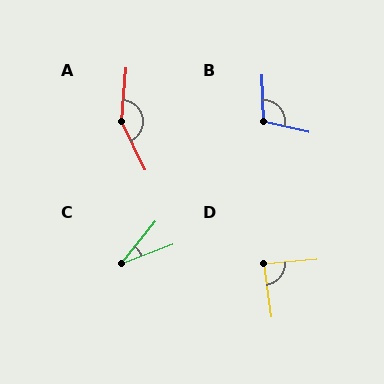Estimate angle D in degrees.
Approximately 86 degrees.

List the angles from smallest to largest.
C (30°), D (86°), B (105°), A (149°).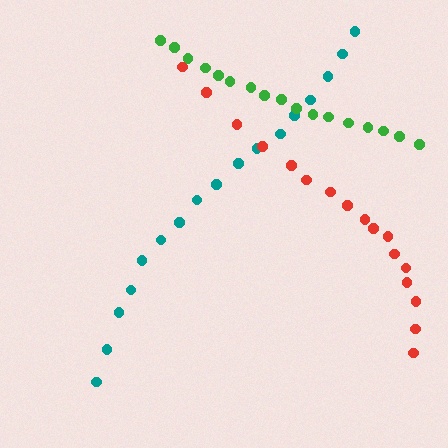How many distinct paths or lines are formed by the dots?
There are 3 distinct paths.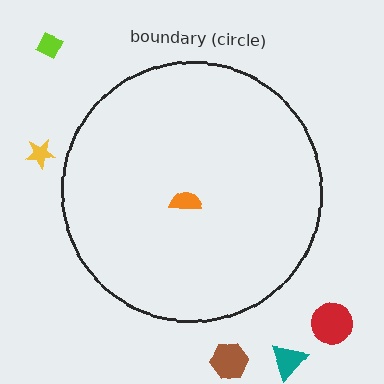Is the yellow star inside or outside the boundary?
Outside.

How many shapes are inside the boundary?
1 inside, 5 outside.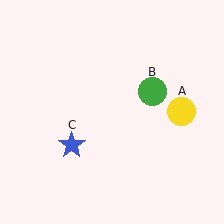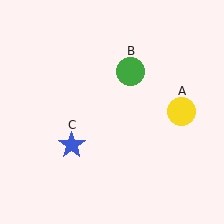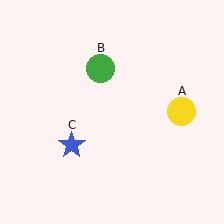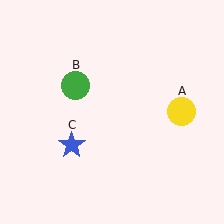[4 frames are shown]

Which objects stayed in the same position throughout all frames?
Yellow circle (object A) and blue star (object C) remained stationary.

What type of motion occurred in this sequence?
The green circle (object B) rotated counterclockwise around the center of the scene.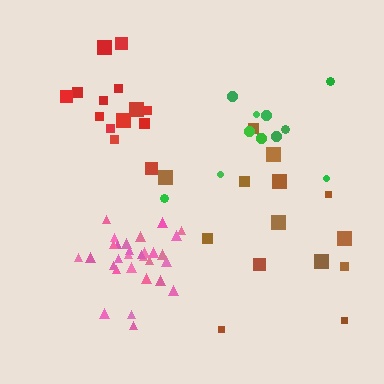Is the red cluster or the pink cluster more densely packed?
Pink.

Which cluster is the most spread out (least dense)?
Green.